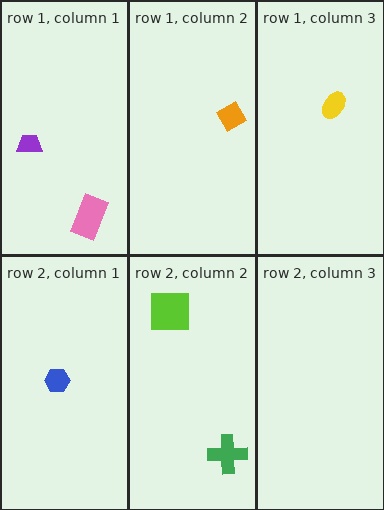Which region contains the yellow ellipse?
The row 1, column 3 region.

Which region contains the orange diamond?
The row 1, column 2 region.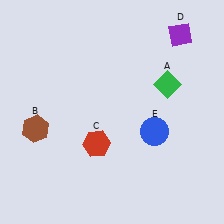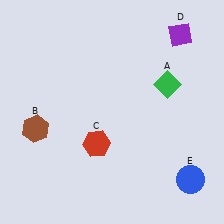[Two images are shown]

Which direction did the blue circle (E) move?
The blue circle (E) moved down.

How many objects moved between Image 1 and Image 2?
1 object moved between the two images.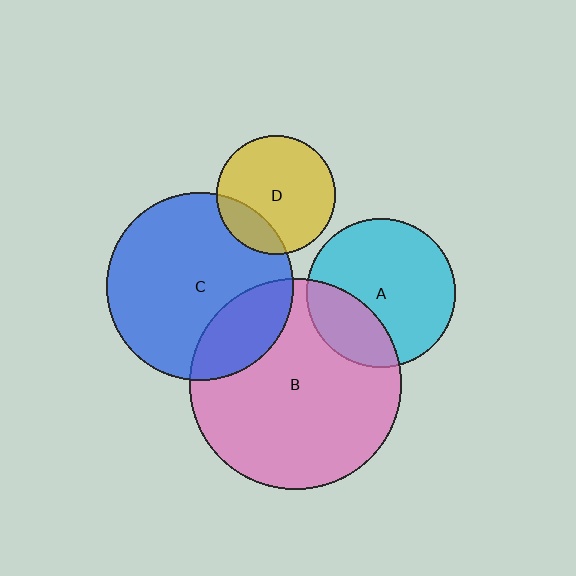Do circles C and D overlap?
Yes.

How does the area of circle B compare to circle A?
Approximately 2.0 times.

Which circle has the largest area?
Circle B (pink).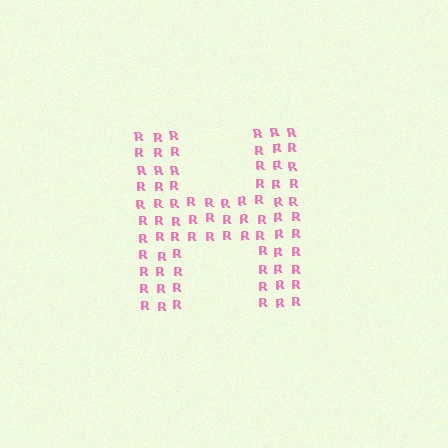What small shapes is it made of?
It is made of small letter R's.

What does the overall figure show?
The overall figure shows the letter H.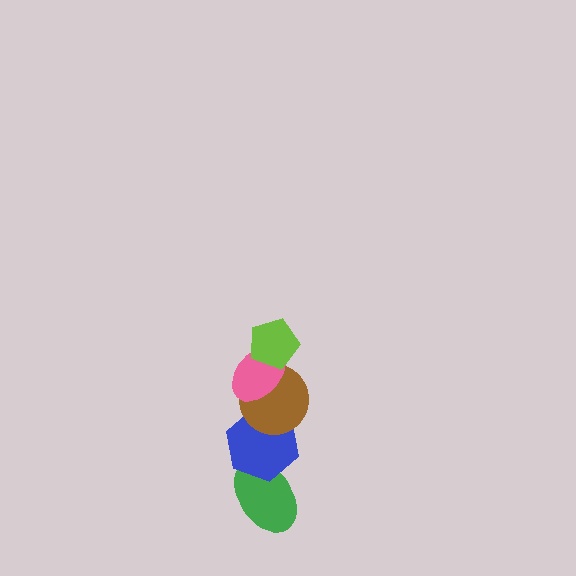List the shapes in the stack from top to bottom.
From top to bottom: the lime pentagon, the pink ellipse, the brown circle, the blue hexagon, the green ellipse.